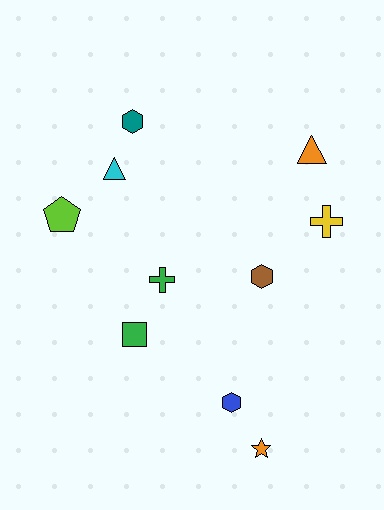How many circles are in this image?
There are no circles.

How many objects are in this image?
There are 10 objects.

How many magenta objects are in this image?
There are no magenta objects.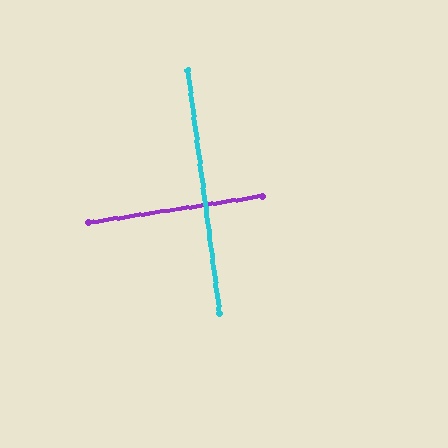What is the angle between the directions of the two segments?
Approximately 89 degrees.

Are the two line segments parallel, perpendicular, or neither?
Perpendicular — they meet at approximately 89°.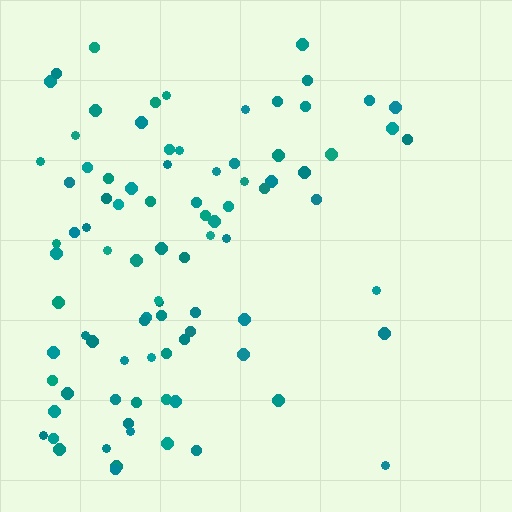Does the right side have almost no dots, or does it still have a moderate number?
Still a moderate number, just noticeably fewer than the left.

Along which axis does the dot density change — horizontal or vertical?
Horizontal.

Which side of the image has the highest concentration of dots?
The left.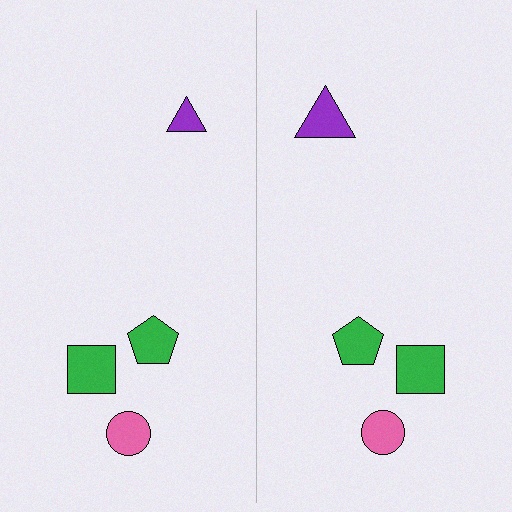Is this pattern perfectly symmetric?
No, the pattern is not perfectly symmetric. The purple triangle on the right side has a different size than its mirror counterpart.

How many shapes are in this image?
There are 8 shapes in this image.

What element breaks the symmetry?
The purple triangle on the right side has a different size than its mirror counterpart.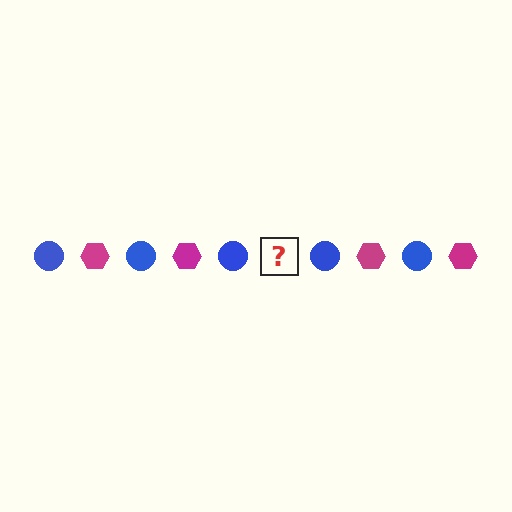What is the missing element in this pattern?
The missing element is a magenta hexagon.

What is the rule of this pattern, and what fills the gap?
The rule is that the pattern alternates between blue circle and magenta hexagon. The gap should be filled with a magenta hexagon.